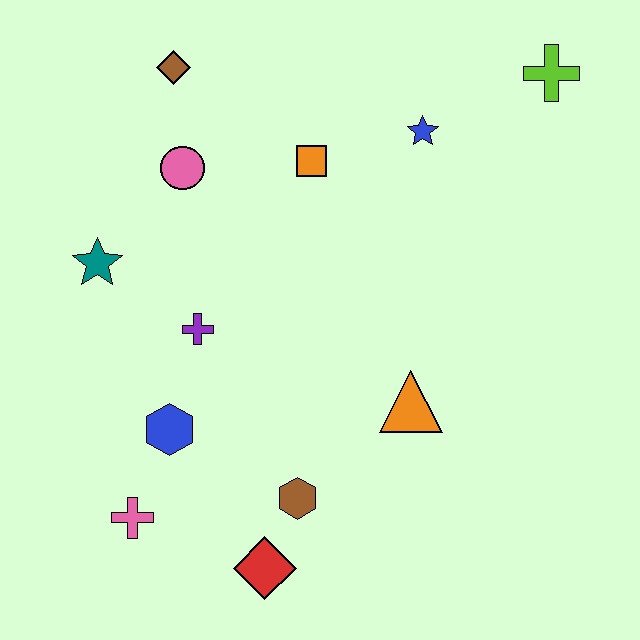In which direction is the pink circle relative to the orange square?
The pink circle is to the left of the orange square.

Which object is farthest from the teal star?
The lime cross is farthest from the teal star.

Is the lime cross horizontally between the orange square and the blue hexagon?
No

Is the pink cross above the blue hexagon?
No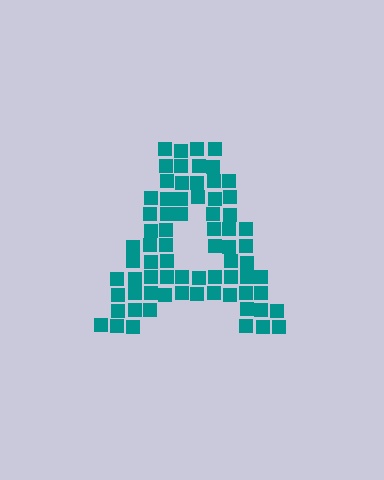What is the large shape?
The large shape is the letter A.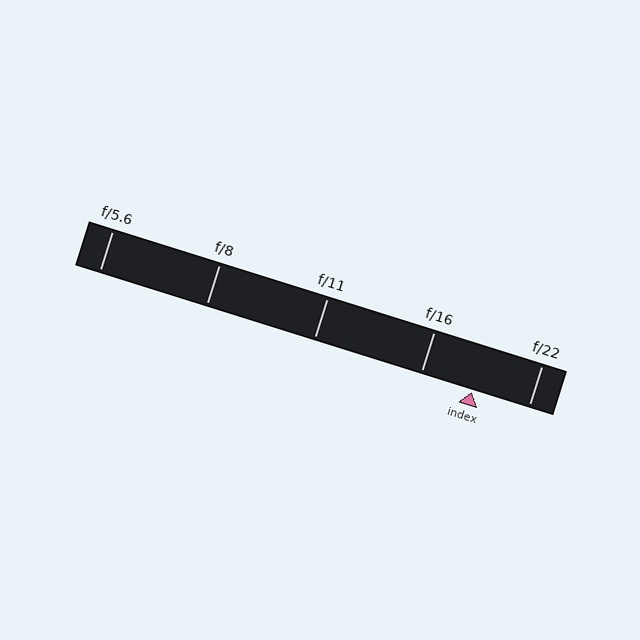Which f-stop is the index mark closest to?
The index mark is closest to f/16.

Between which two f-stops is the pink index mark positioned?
The index mark is between f/16 and f/22.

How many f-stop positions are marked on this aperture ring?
There are 5 f-stop positions marked.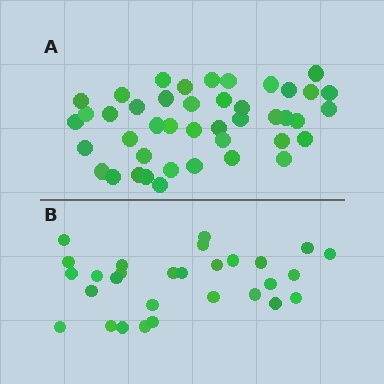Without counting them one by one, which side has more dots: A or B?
Region A (the top region) has more dots.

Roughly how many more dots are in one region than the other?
Region A has approximately 15 more dots than region B.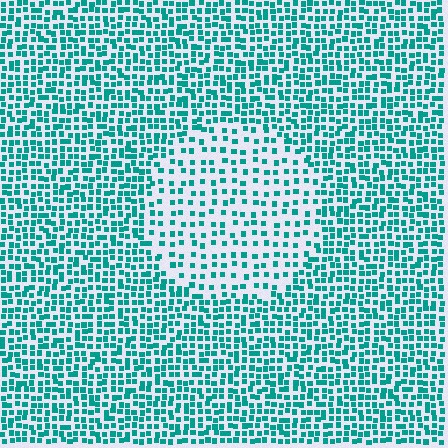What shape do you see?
I see a circle.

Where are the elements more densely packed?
The elements are more densely packed outside the circle boundary.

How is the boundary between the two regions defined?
The boundary is defined by a change in element density (approximately 2.0x ratio). All elements are the same color, size, and shape.